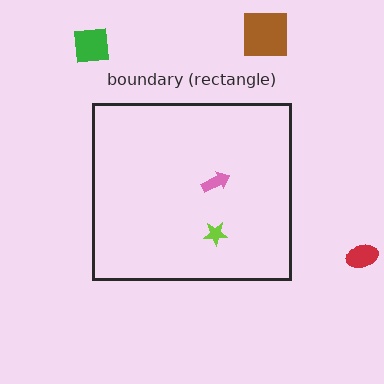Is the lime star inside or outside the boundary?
Inside.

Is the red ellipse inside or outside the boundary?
Outside.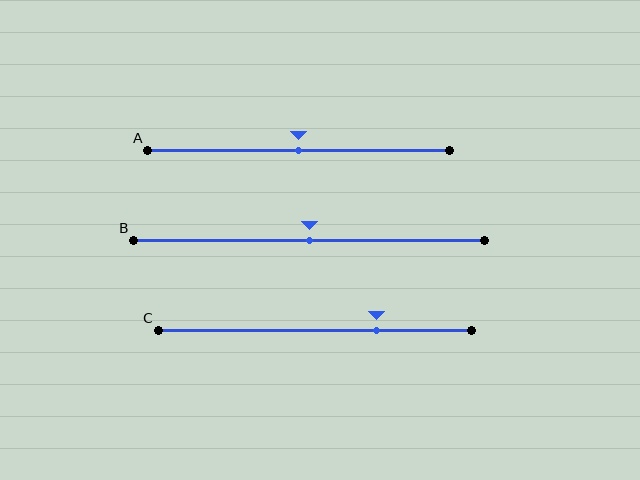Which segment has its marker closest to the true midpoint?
Segment A has its marker closest to the true midpoint.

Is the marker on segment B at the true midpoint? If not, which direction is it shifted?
Yes, the marker on segment B is at the true midpoint.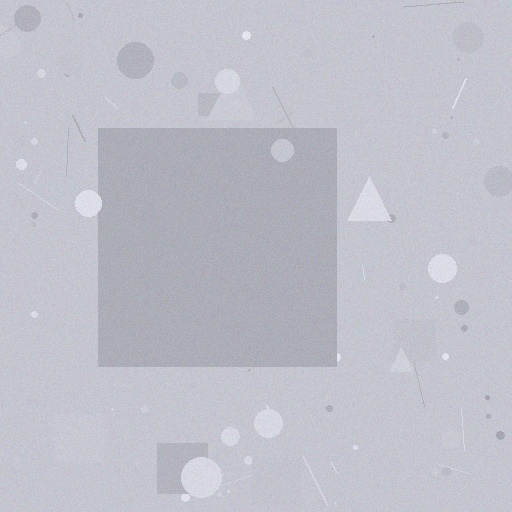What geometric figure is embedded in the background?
A square is embedded in the background.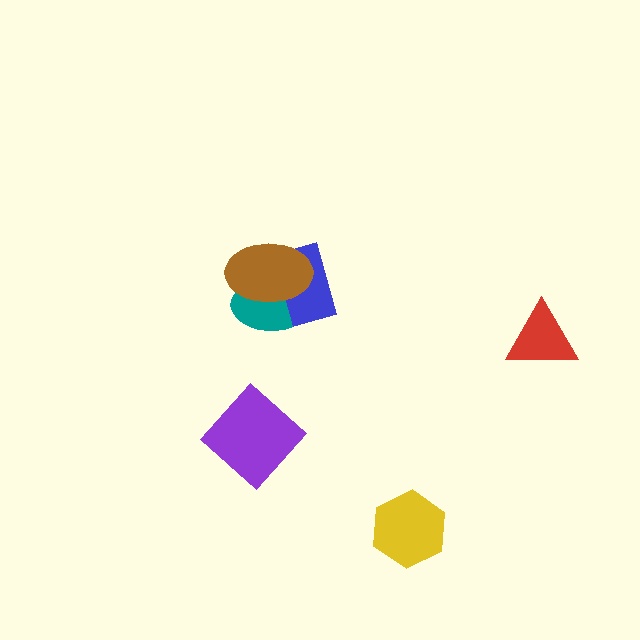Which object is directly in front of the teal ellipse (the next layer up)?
The blue rectangle is directly in front of the teal ellipse.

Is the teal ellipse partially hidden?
Yes, it is partially covered by another shape.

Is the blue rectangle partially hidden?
Yes, it is partially covered by another shape.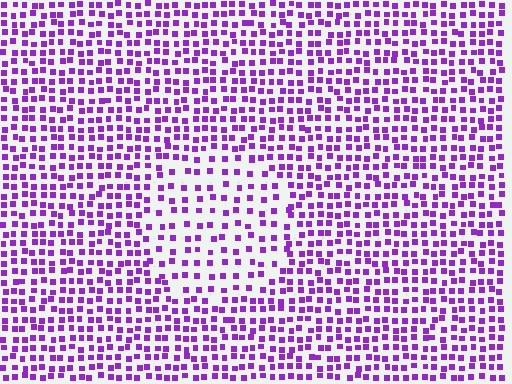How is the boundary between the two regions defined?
The boundary is defined by a change in element density (approximately 1.8x ratio). All elements are the same color, size, and shape.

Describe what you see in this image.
The image contains small purple elements arranged at two different densities. A circle-shaped region is visible where the elements are less densely packed than the surrounding area.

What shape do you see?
I see a circle.